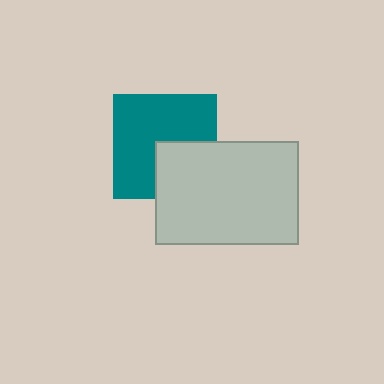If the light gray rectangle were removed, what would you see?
You would see the complete teal square.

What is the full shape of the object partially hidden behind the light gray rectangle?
The partially hidden object is a teal square.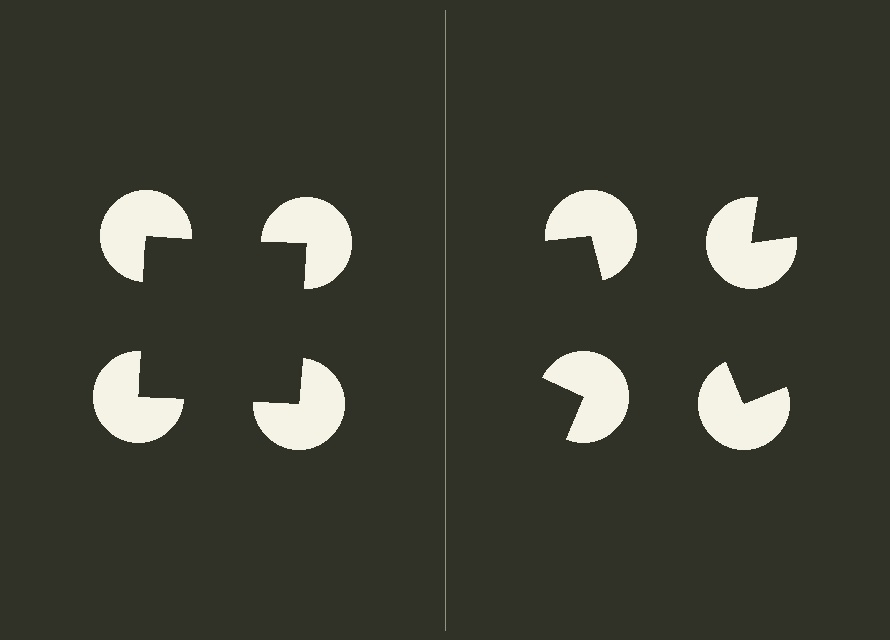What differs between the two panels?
The pac-man discs are positioned identically on both sides; only the wedge orientations differ. On the left they align to a square; on the right they are misaligned.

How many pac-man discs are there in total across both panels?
8 — 4 on each side.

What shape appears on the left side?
An illusory square.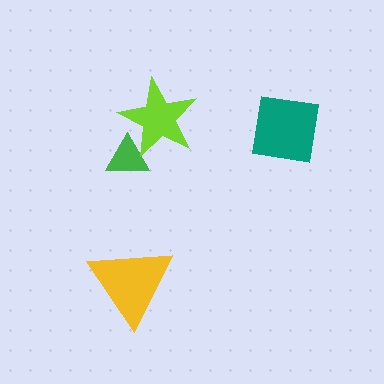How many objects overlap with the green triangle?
1 object overlaps with the green triangle.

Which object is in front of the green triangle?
The lime star is in front of the green triangle.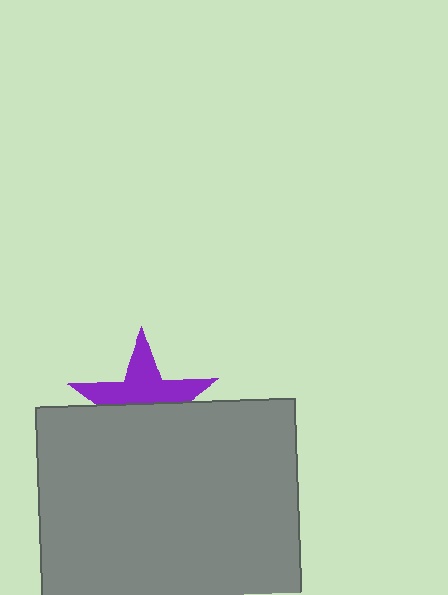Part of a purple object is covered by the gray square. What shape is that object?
It is a star.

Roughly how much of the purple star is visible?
About half of it is visible (roughly 50%).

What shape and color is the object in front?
The object in front is a gray square.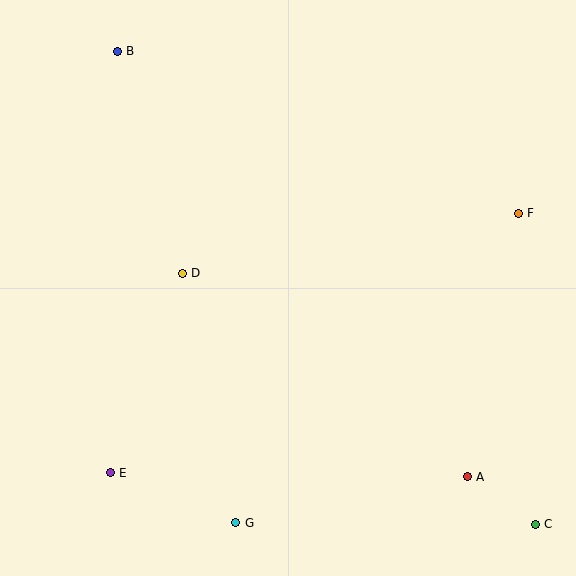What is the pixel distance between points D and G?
The distance between D and G is 255 pixels.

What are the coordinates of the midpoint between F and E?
The midpoint between F and E is at (314, 343).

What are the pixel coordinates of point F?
Point F is at (518, 213).